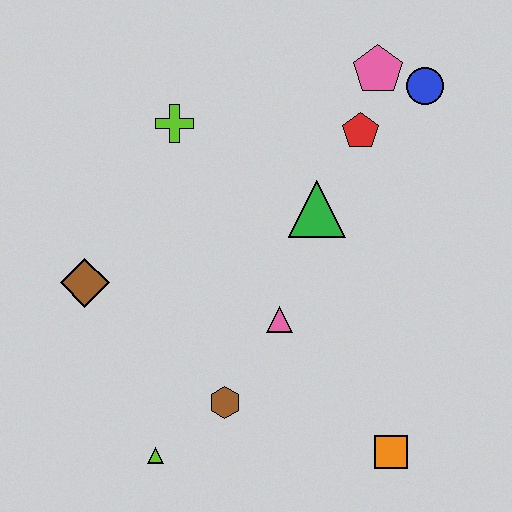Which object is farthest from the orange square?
The lime cross is farthest from the orange square.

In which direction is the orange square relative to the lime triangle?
The orange square is to the right of the lime triangle.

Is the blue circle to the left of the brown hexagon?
No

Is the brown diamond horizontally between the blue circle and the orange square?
No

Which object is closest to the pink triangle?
The brown hexagon is closest to the pink triangle.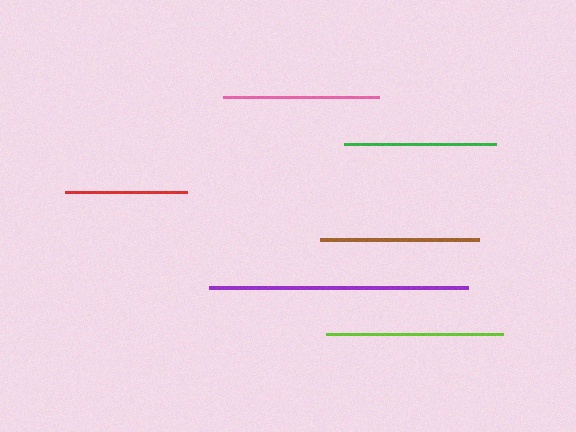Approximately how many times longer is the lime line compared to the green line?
The lime line is approximately 1.2 times the length of the green line.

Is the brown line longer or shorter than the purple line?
The purple line is longer than the brown line.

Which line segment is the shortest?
The red line is the shortest at approximately 122 pixels.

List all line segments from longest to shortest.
From longest to shortest: purple, lime, brown, pink, green, red.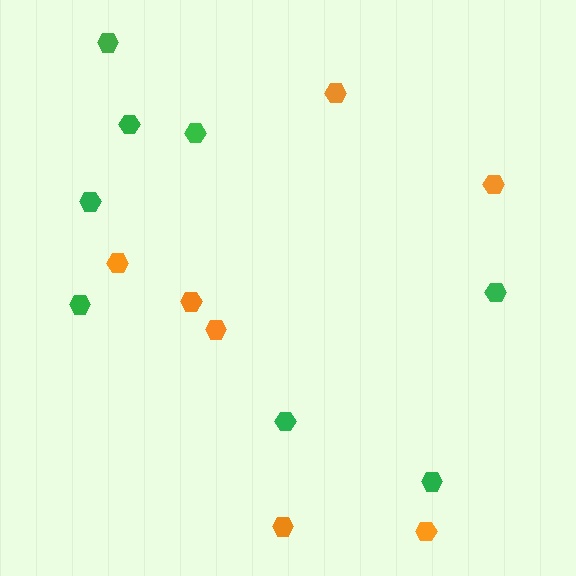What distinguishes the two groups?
There are 2 groups: one group of orange hexagons (7) and one group of green hexagons (8).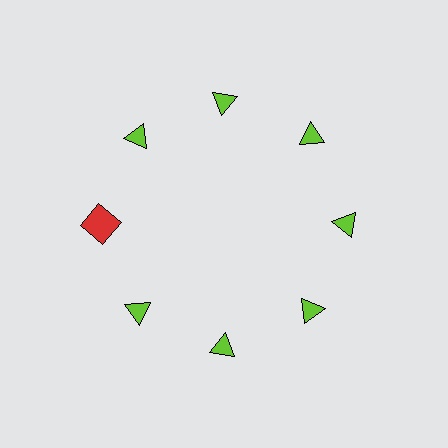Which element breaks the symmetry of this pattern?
The red square at roughly the 9 o'clock position breaks the symmetry. All other shapes are lime triangles.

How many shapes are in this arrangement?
There are 8 shapes arranged in a ring pattern.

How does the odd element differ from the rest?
It differs in both color (red instead of lime) and shape (square instead of triangle).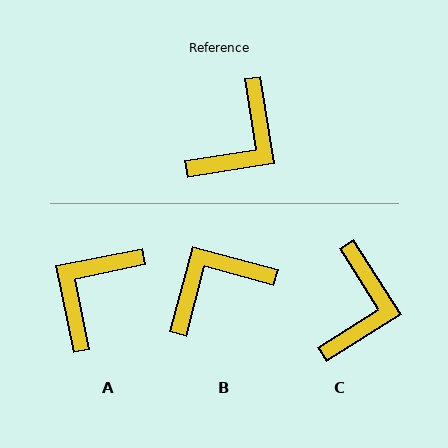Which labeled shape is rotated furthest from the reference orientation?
A, about 177 degrees away.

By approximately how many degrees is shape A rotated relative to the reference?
Approximately 177 degrees clockwise.